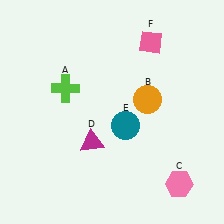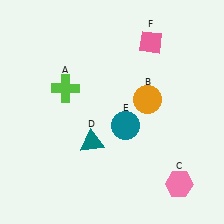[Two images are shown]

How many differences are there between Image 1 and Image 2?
There is 1 difference between the two images.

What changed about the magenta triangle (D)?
In Image 1, D is magenta. In Image 2, it changed to teal.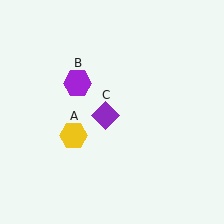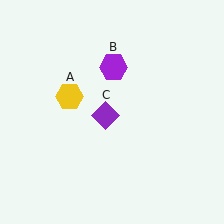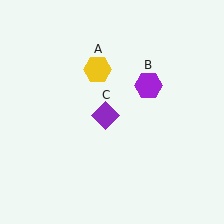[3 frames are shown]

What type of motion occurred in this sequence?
The yellow hexagon (object A), purple hexagon (object B) rotated clockwise around the center of the scene.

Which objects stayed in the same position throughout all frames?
Purple diamond (object C) remained stationary.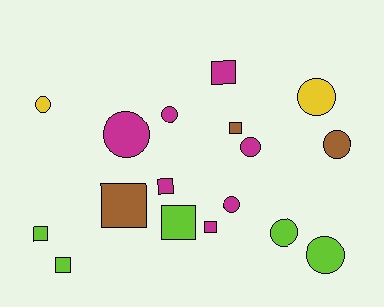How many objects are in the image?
There are 17 objects.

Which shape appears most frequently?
Circle, with 9 objects.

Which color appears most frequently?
Magenta, with 7 objects.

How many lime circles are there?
There are 2 lime circles.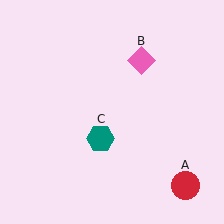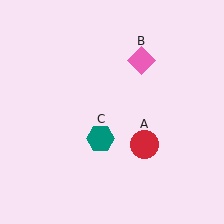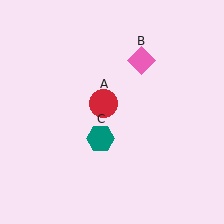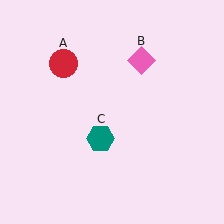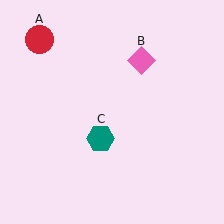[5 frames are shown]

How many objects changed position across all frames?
1 object changed position: red circle (object A).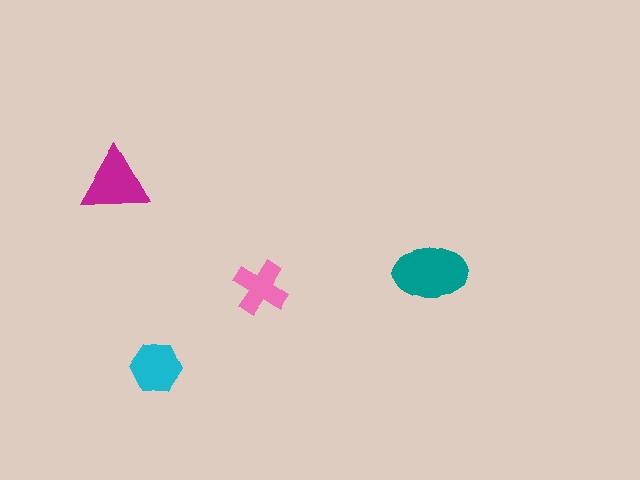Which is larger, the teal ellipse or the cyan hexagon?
The teal ellipse.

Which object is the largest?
The teal ellipse.